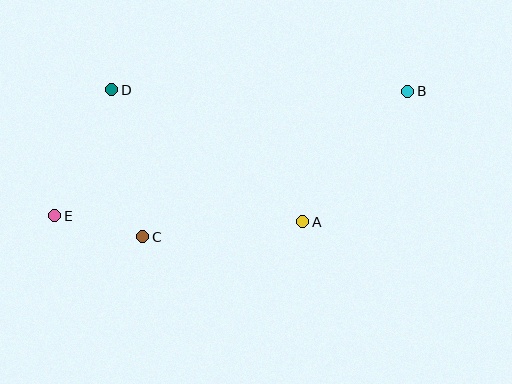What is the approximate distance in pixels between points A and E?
The distance between A and E is approximately 248 pixels.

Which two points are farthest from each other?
Points B and E are farthest from each other.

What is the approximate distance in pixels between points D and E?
The distance between D and E is approximately 138 pixels.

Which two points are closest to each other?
Points C and E are closest to each other.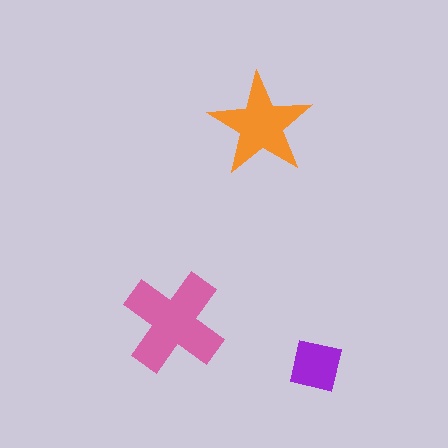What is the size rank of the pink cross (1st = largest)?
1st.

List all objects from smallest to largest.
The purple square, the orange star, the pink cross.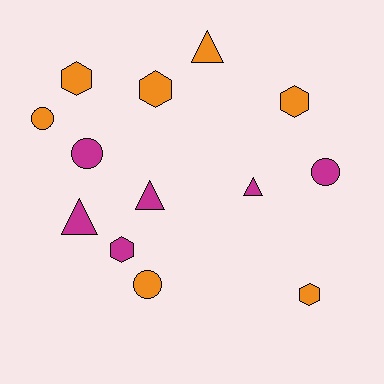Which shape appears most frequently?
Hexagon, with 5 objects.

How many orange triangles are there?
There is 1 orange triangle.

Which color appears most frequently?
Orange, with 7 objects.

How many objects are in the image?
There are 13 objects.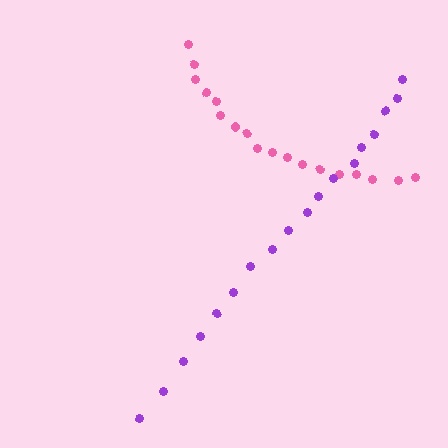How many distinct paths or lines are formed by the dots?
There are 2 distinct paths.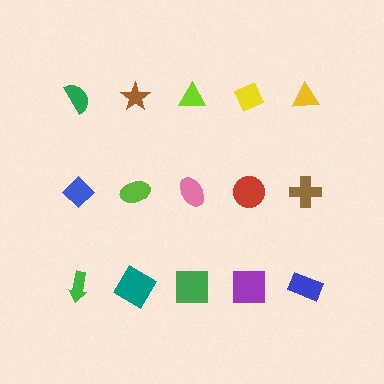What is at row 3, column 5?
A blue rectangle.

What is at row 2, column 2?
A lime ellipse.